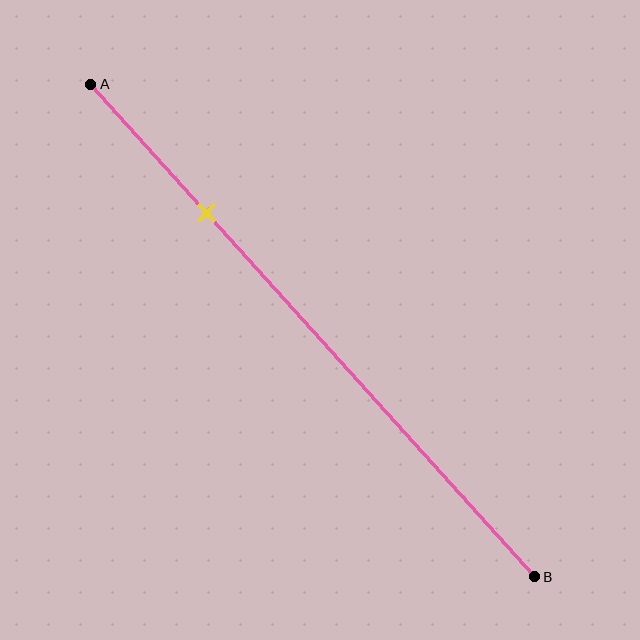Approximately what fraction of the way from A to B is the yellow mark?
The yellow mark is approximately 25% of the way from A to B.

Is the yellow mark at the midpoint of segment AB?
No, the mark is at about 25% from A, not at the 50% midpoint.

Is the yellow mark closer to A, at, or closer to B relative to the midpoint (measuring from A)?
The yellow mark is closer to point A than the midpoint of segment AB.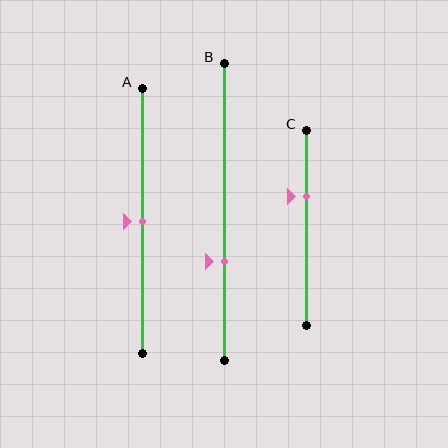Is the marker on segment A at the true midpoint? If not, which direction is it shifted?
Yes, the marker on segment A is at the true midpoint.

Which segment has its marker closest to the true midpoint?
Segment A has its marker closest to the true midpoint.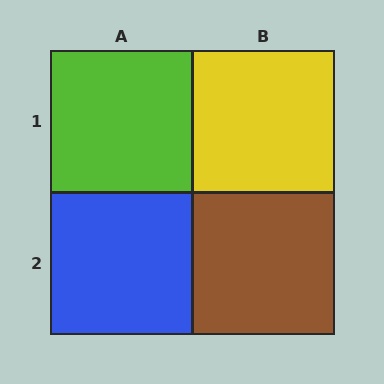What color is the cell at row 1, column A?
Lime.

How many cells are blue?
1 cell is blue.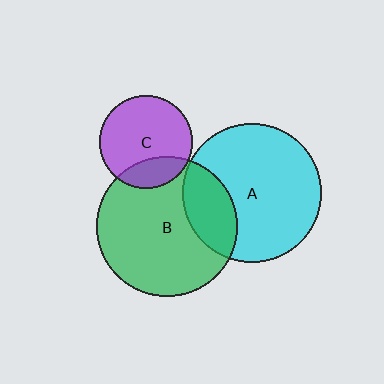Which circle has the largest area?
Circle B (green).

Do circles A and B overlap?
Yes.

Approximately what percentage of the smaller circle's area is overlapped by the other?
Approximately 25%.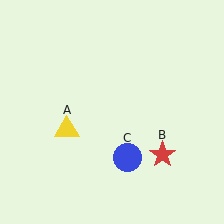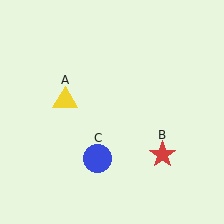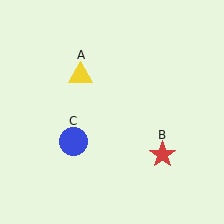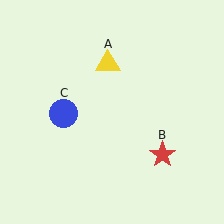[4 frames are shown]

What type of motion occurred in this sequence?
The yellow triangle (object A), blue circle (object C) rotated clockwise around the center of the scene.